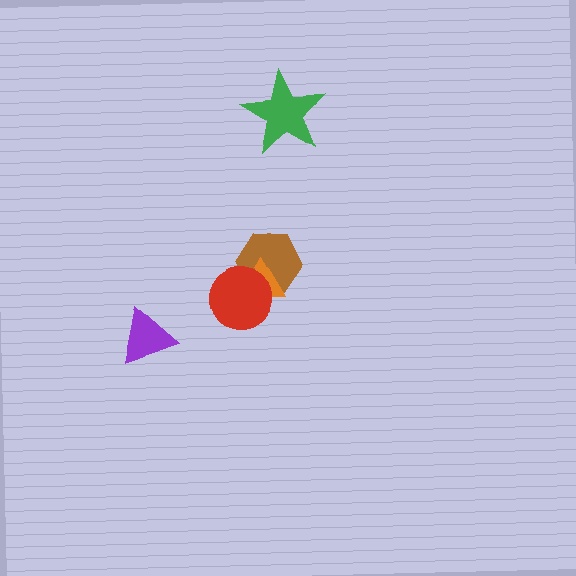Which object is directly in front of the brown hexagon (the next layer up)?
The orange triangle is directly in front of the brown hexagon.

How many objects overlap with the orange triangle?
2 objects overlap with the orange triangle.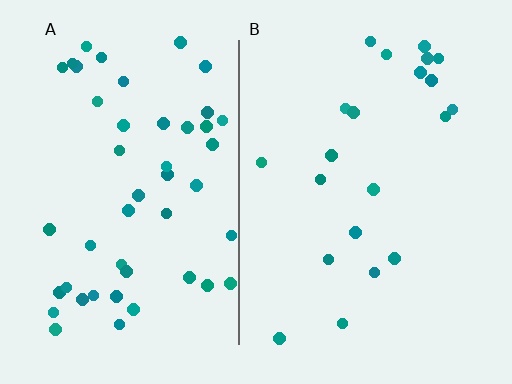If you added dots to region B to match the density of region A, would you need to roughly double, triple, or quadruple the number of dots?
Approximately double.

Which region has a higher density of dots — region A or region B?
A (the left).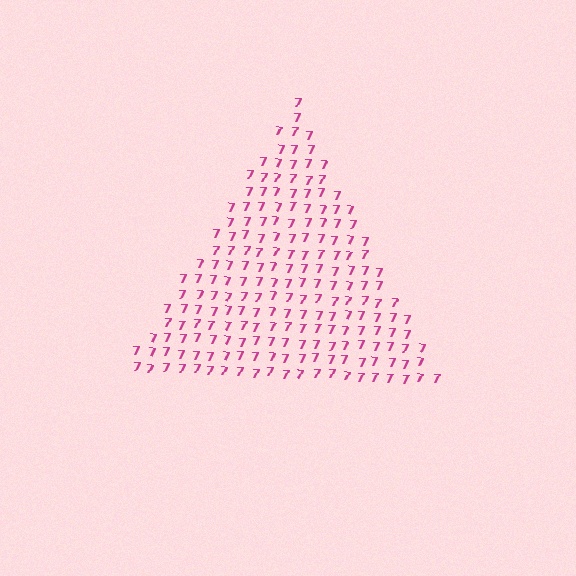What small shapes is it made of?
It is made of small digit 7's.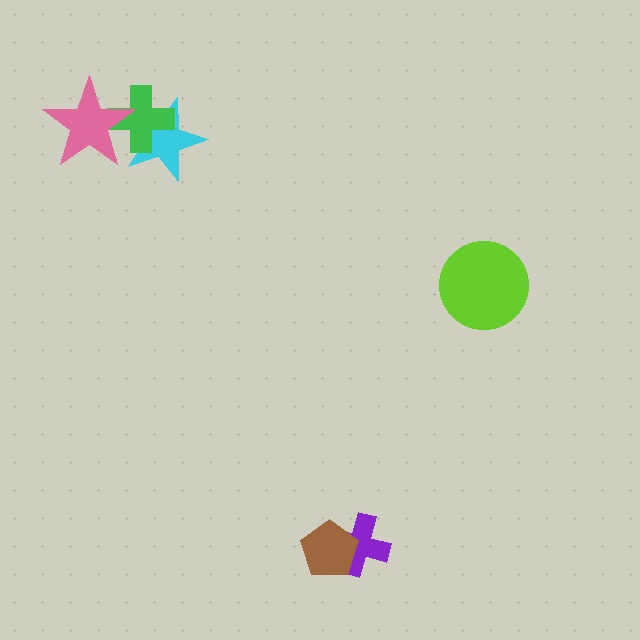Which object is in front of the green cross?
The pink star is in front of the green cross.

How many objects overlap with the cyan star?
2 objects overlap with the cyan star.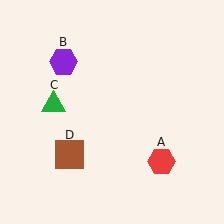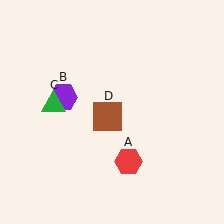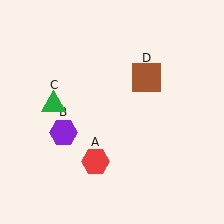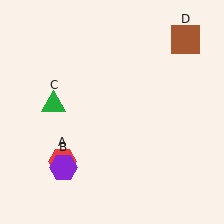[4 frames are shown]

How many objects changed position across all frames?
3 objects changed position: red hexagon (object A), purple hexagon (object B), brown square (object D).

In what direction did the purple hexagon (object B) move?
The purple hexagon (object B) moved down.